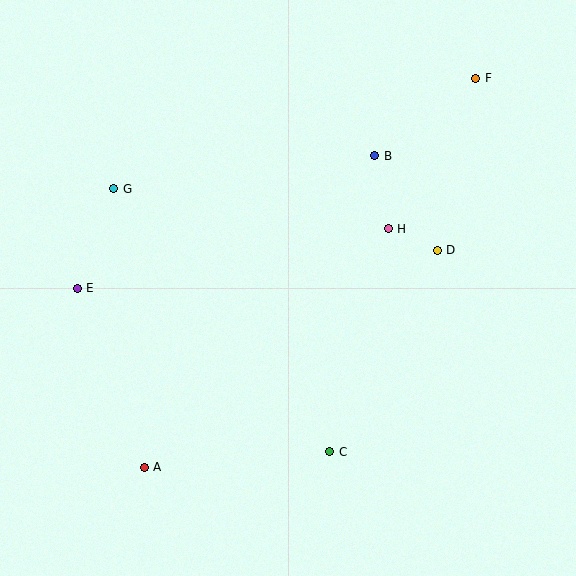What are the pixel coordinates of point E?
Point E is at (77, 288).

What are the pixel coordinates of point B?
Point B is at (375, 156).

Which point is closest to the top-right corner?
Point F is closest to the top-right corner.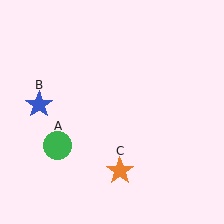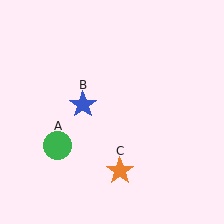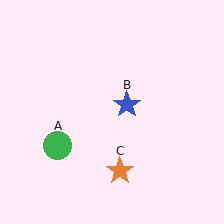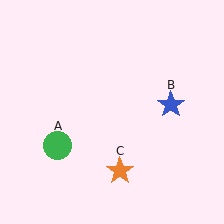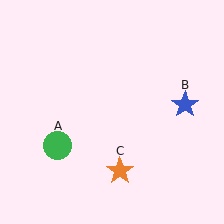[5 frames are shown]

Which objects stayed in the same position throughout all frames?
Green circle (object A) and orange star (object C) remained stationary.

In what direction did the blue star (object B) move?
The blue star (object B) moved right.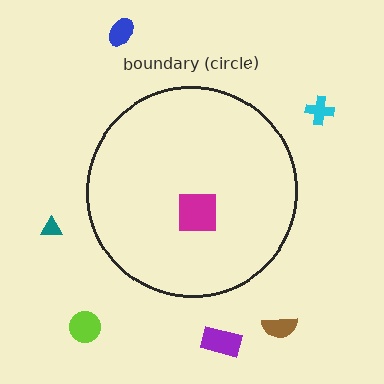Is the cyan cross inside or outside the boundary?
Outside.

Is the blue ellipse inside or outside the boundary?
Outside.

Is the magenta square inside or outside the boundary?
Inside.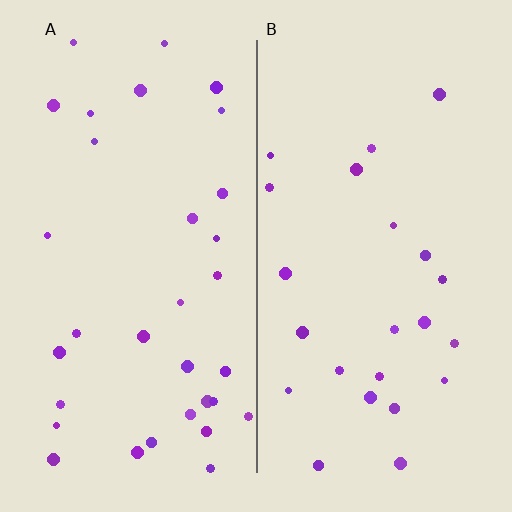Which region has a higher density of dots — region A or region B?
A (the left).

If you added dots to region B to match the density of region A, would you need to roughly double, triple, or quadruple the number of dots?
Approximately double.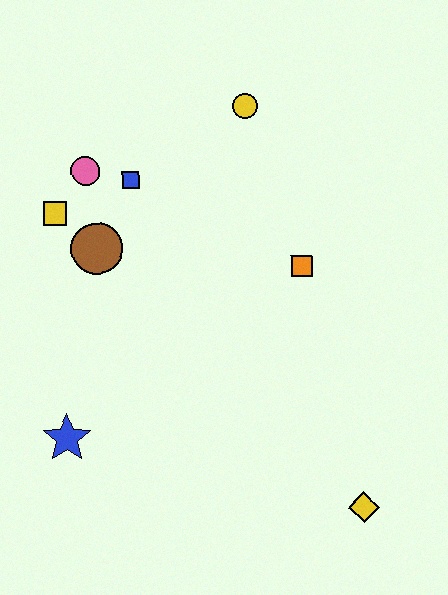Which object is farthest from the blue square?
The yellow diamond is farthest from the blue square.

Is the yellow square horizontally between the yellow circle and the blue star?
No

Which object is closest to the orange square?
The yellow circle is closest to the orange square.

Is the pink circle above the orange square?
Yes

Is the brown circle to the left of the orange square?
Yes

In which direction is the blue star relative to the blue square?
The blue star is below the blue square.